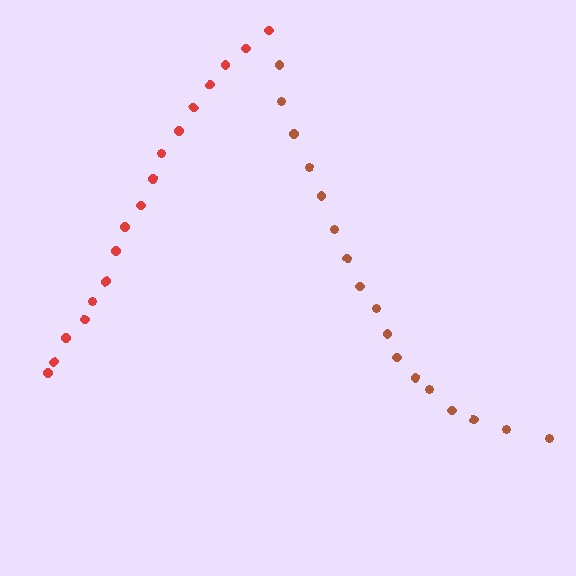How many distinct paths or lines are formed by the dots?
There are 2 distinct paths.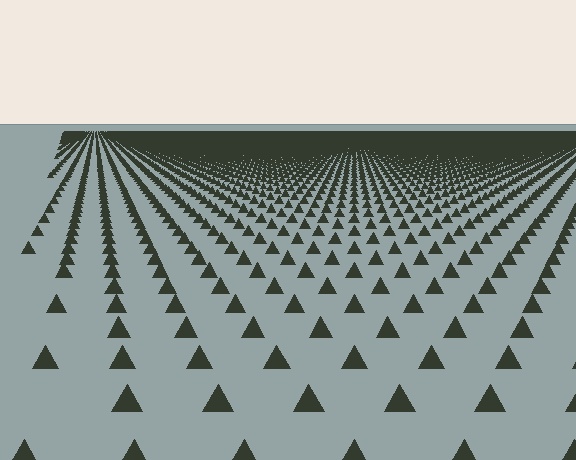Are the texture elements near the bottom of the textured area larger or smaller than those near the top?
Larger. Near the bottom, elements are closer to the viewer and appear at a bigger on-screen size.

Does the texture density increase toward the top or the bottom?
Density increases toward the top.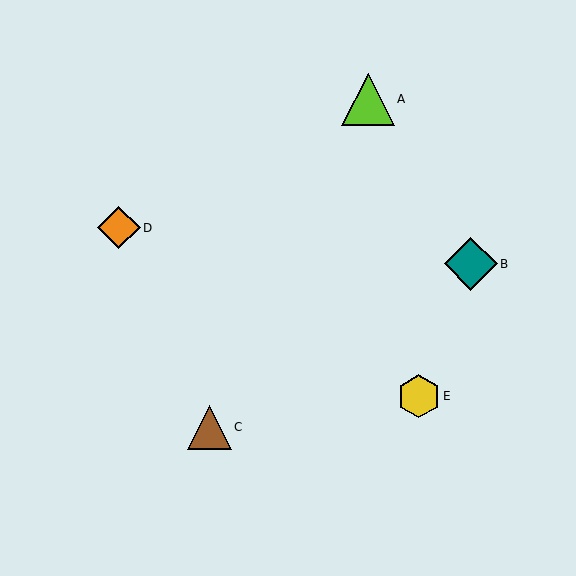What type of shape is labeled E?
Shape E is a yellow hexagon.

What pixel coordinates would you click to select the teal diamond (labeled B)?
Click at (471, 264) to select the teal diamond B.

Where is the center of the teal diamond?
The center of the teal diamond is at (471, 264).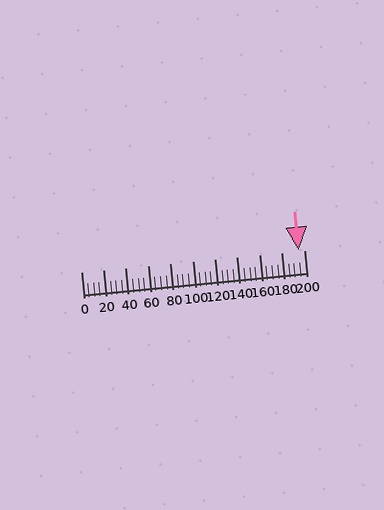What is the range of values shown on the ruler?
The ruler shows values from 0 to 200.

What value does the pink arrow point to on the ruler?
The pink arrow points to approximately 195.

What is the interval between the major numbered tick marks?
The major tick marks are spaced 20 units apart.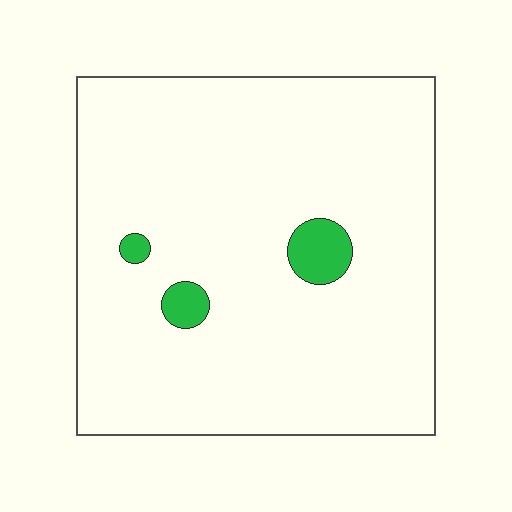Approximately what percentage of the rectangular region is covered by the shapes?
Approximately 5%.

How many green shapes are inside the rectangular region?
3.